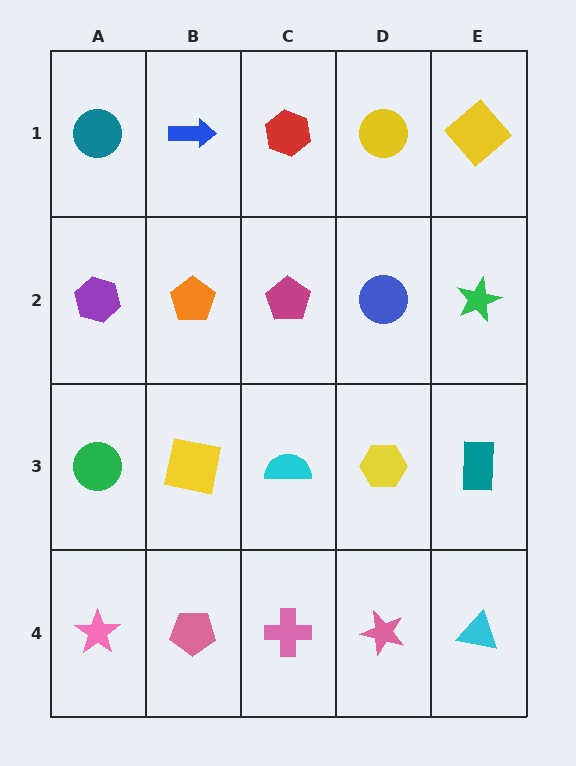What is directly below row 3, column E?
A cyan triangle.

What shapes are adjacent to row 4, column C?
A cyan semicircle (row 3, column C), a pink pentagon (row 4, column B), a pink star (row 4, column D).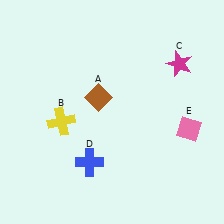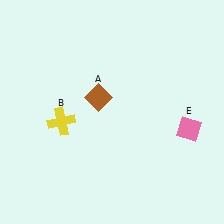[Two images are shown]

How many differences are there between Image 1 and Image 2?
There are 2 differences between the two images.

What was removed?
The magenta star (C), the blue cross (D) were removed in Image 2.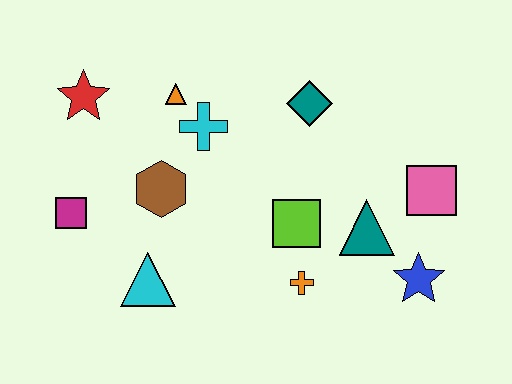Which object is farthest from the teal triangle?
The red star is farthest from the teal triangle.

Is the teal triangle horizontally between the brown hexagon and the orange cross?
No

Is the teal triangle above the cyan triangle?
Yes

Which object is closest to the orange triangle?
The cyan cross is closest to the orange triangle.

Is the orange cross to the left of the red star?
No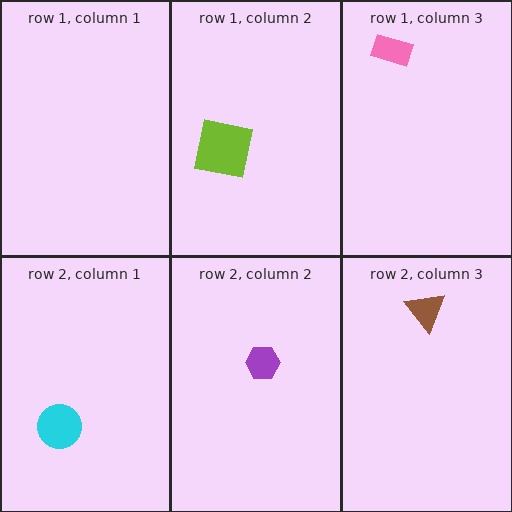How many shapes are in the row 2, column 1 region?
1.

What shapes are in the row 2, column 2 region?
The purple hexagon.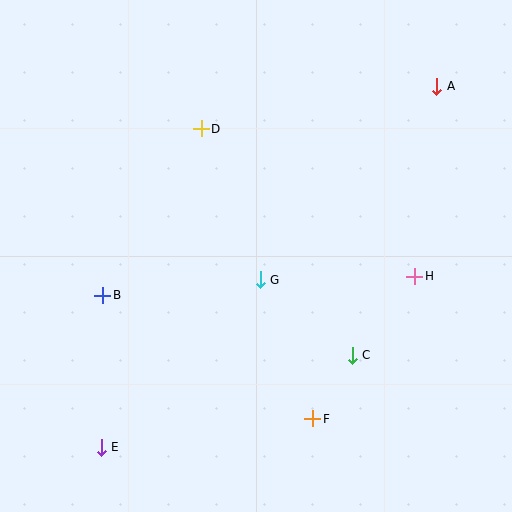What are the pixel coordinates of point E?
Point E is at (101, 447).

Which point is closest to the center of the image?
Point G at (260, 280) is closest to the center.